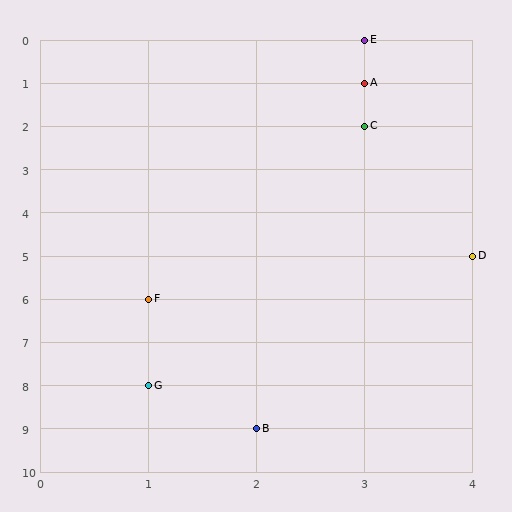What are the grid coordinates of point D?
Point D is at grid coordinates (4, 5).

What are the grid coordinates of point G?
Point G is at grid coordinates (1, 8).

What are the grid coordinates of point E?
Point E is at grid coordinates (3, 0).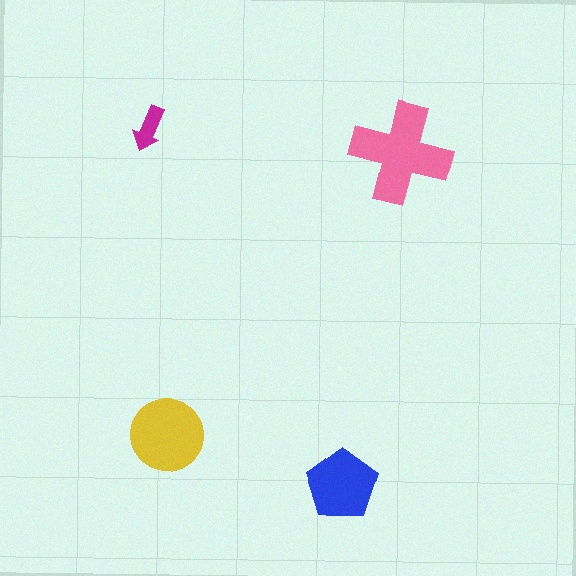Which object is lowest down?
The blue pentagon is bottommost.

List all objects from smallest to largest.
The magenta arrow, the blue pentagon, the yellow circle, the pink cross.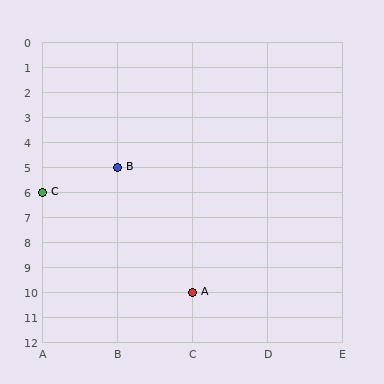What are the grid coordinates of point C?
Point C is at grid coordinates (A, 6).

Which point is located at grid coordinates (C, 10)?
Point A is at (C, 10).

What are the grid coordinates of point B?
Point B is at grid coordinates (B, 5).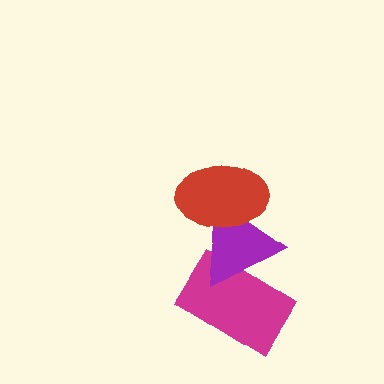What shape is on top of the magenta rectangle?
The purple triangle is on top of the magenta rectangle.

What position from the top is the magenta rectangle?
The magenta rectangle is 3rd from the top.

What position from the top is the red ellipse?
The red ellipse is 1st from the top.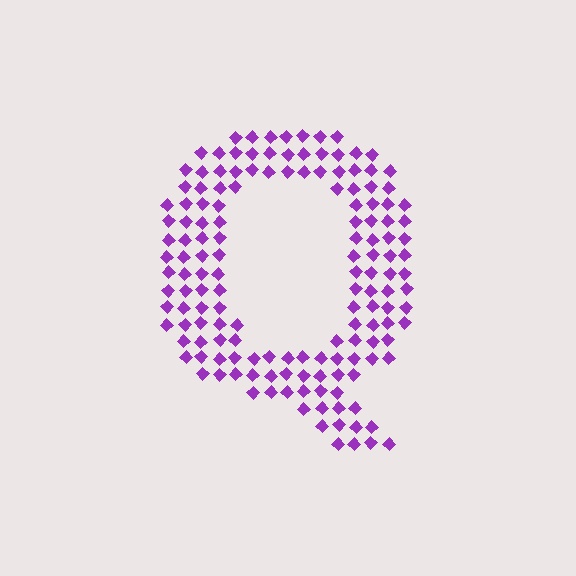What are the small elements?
The small elements are diamonds.